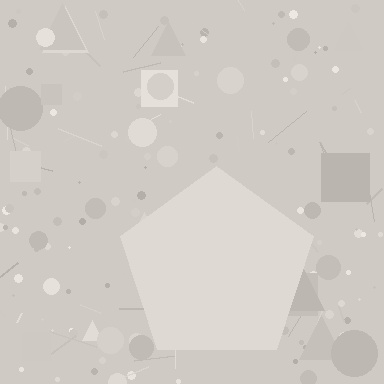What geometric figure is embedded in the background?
A pentagon is embedded in the background.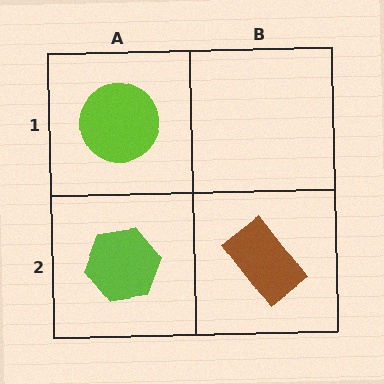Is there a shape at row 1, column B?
No, that cell is empty.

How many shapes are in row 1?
1 shape.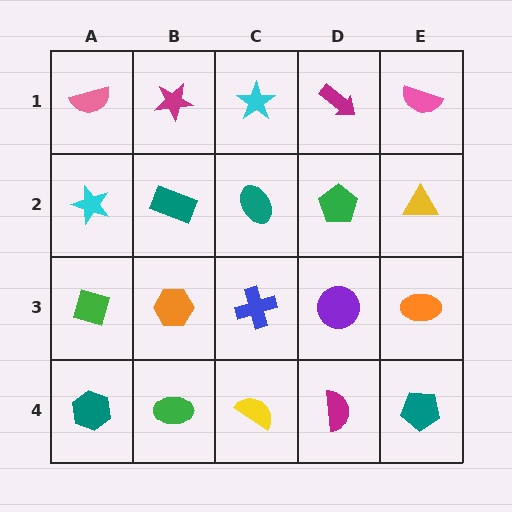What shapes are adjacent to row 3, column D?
A green pentagon (row 2, column D), a magenta semicircle (row 4, column D), a blue cross (row 3, column C), an orange ellipse (row 3, column E).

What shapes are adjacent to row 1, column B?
A teal rectangle (row 2, column B), a pink semicircle (row 1, column A), a cyan star (row 1, column C).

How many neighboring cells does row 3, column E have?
3.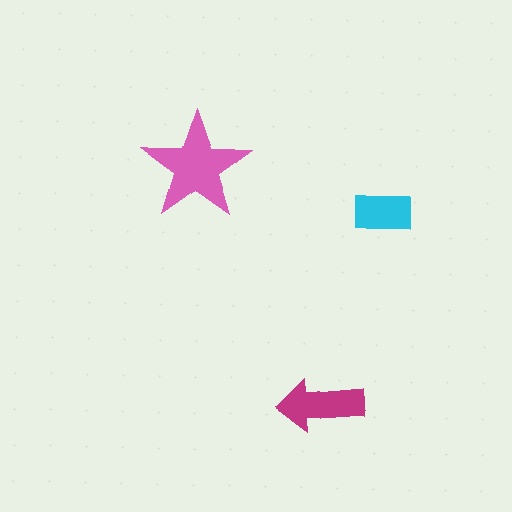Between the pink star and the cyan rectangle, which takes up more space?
The pink star.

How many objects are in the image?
There are 3 objects in the image.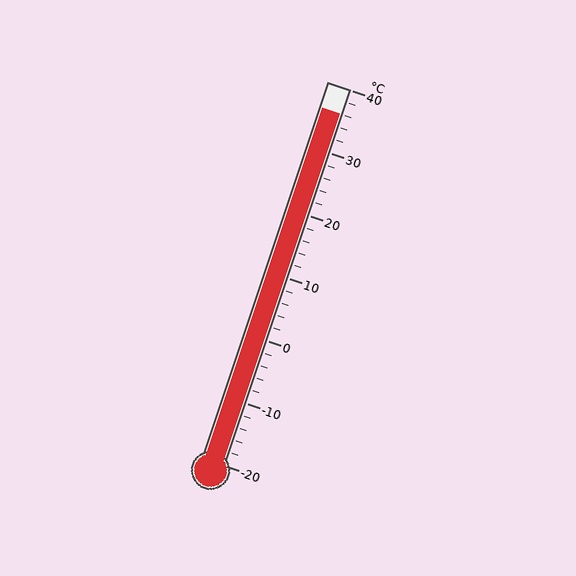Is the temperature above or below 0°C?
The temperature is above 0°C.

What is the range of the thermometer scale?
The thermometer scale ranges from -20°C to 40°C.